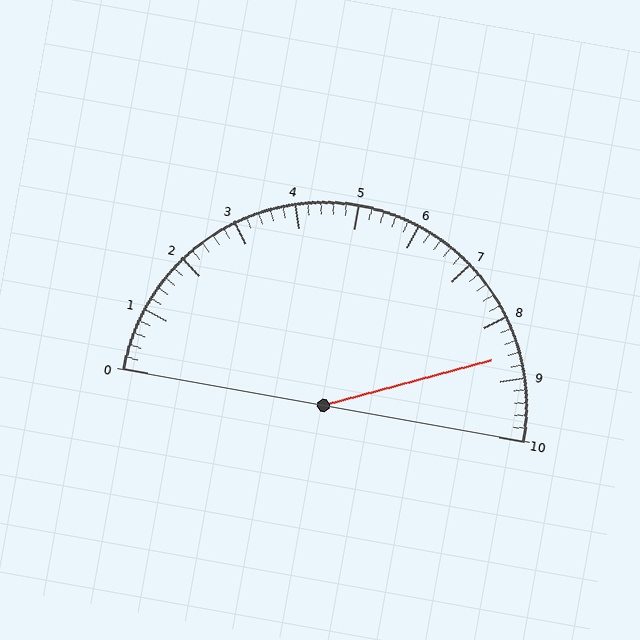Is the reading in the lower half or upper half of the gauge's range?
The reading is in the upper half of the range (0 to 10).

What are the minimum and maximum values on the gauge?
The gauge ranges from 0 to 10.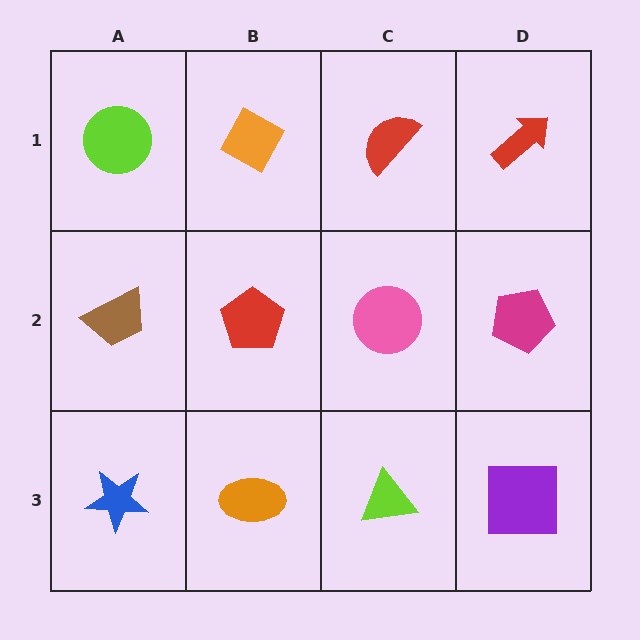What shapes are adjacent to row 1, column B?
A red pentagon (row 2, column B), a lime circle (row 1, column A), a red semicircle (row 1, column C).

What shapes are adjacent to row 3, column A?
A brown trapezoid (row 2, column A), an orange ellipse (row 3, column B).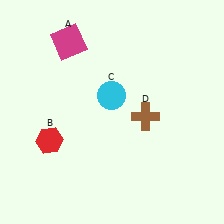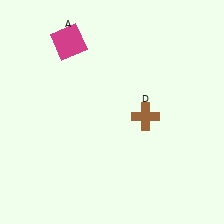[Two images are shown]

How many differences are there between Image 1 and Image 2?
There are 2 differences between the two images.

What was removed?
The red hexagon (B), the cyan circle (C) were removed in Image 2.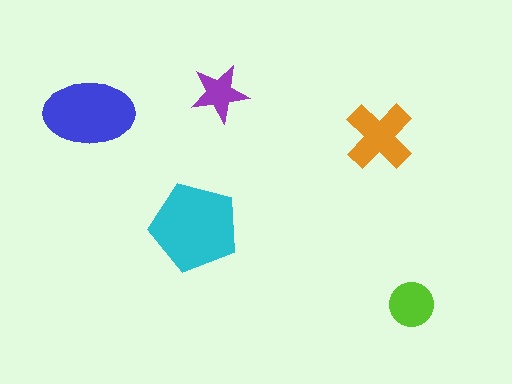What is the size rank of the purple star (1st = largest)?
5th.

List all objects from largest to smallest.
The cyan pentagon, the blue ellipse, the orange cross, the lime circle, the purple star.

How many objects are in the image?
There are 5 objects in the image.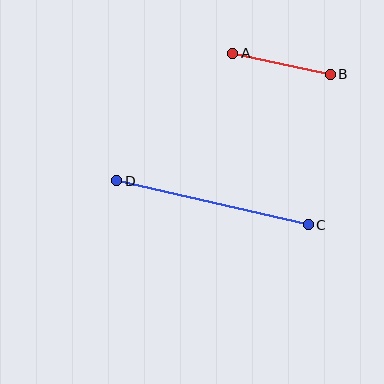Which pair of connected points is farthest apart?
Points C and D are farthest apart.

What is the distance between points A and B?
The distance is approximately 100 pixels.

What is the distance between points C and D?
The distance is approximately 197 pixels.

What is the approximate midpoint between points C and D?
The midpoint is at approximately (213, 203) pixels.